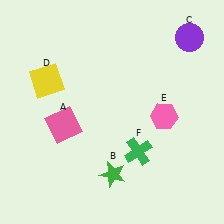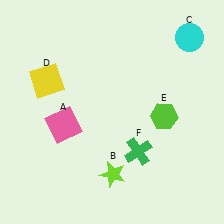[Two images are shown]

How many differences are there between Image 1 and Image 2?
There are 3 differences between the two images.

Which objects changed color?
B changed from green to lime. C changed from purple to cyan. E changed from pink to lime.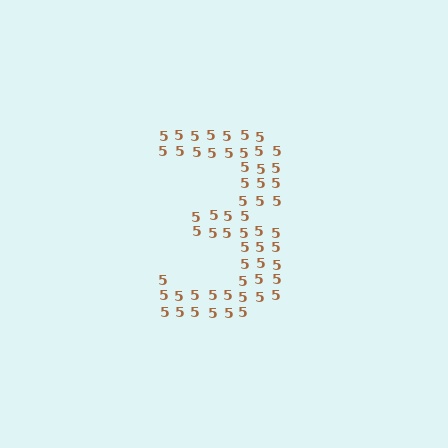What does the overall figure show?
The overall figure shows the digit 3.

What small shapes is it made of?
It is made of small digit 5's.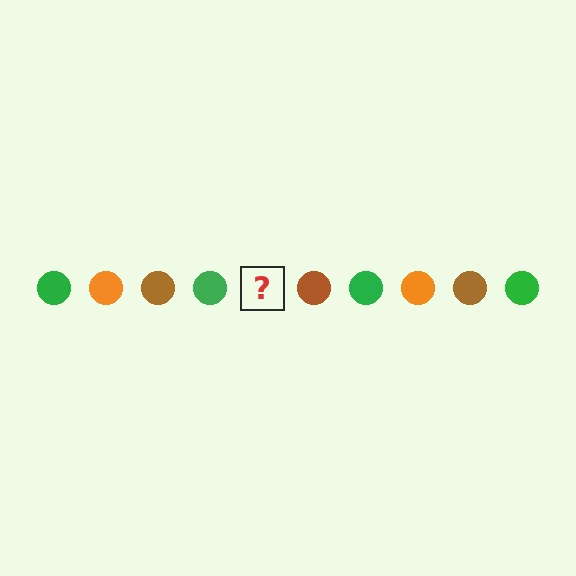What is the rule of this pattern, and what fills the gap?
The rule is that the pattern cycles through green, orange, brown circles. The gap should be filled with an orange circle.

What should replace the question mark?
The question mark should be replaced with an orange circle.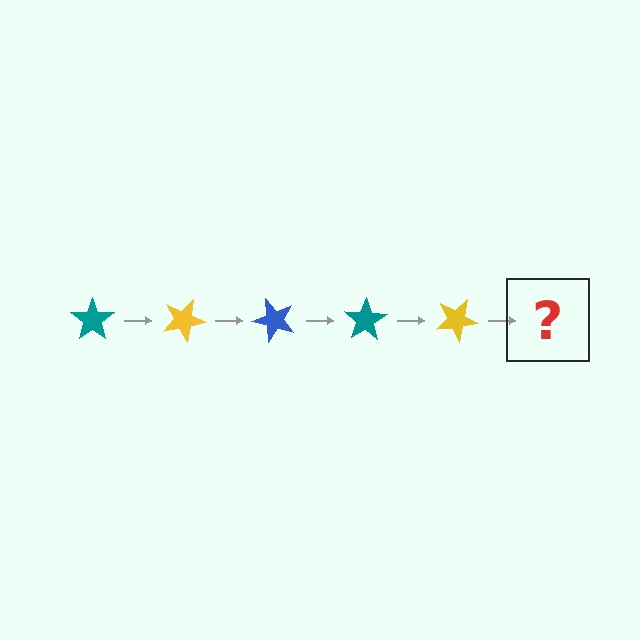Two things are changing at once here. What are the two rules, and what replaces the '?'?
The two rules are that it rotates 25 degrees each step and the color cycles through teal, yellow, and blue. The '?' should be a blue star, rotated 125 degrees from the start.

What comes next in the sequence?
The next element should be a blue star, rotated 125 degrees from the start.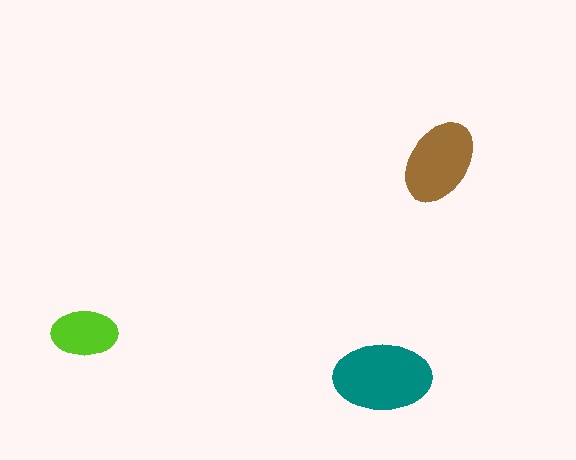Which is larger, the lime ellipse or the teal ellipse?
The teal one.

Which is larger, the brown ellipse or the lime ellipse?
The brown one.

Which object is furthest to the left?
The lime ellipse is leftmost.